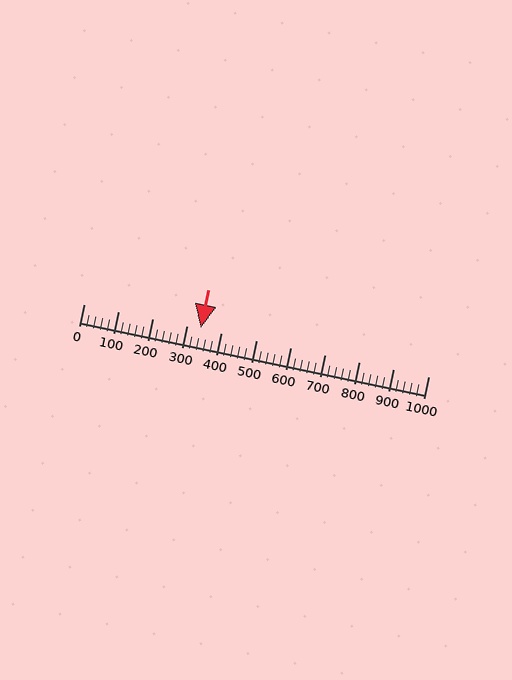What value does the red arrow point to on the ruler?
The red arrow points to approximately 340.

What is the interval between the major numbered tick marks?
The major tick marks are spaced 100 units apart.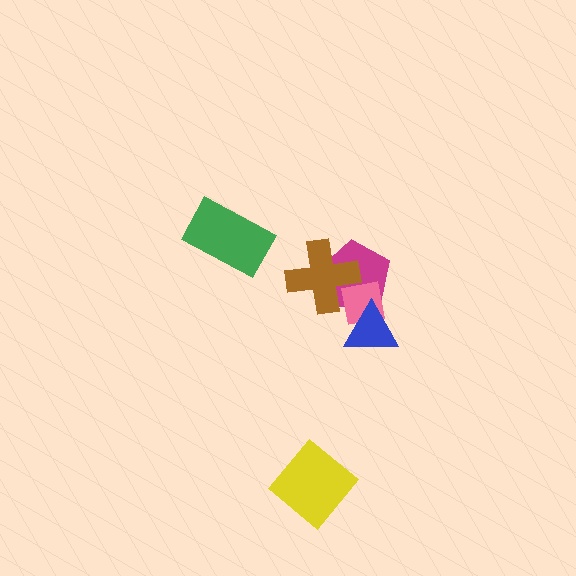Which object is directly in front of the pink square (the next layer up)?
The blue triangle is directly in front of the pink square.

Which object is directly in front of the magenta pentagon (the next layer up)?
The pink square is directly in front of the magenta pentagon.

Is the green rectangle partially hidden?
No, no other shape covers it.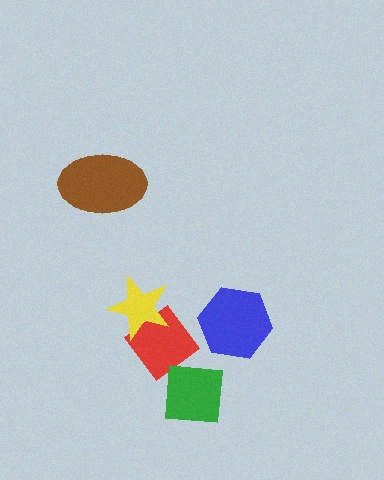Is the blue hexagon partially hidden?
No, no other shape covers it.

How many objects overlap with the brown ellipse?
0 objects overlap with the brown ellipse.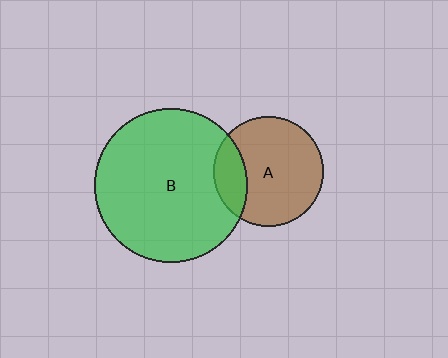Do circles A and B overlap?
Yes.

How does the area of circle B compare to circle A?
Approximately 1.9 times.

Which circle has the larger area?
Circle B (green).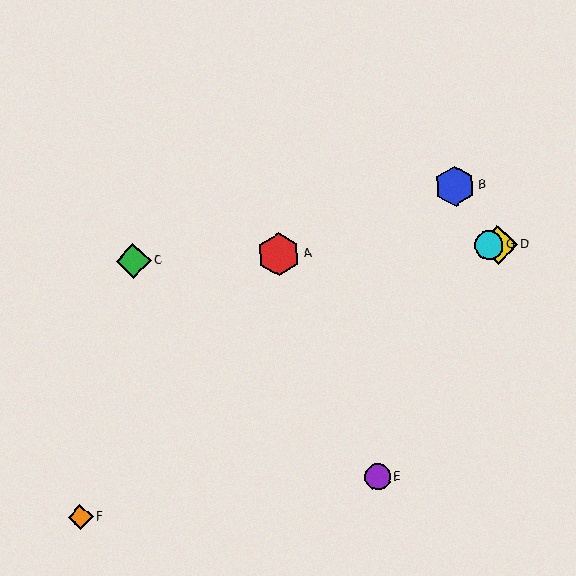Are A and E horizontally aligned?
No, A is at y≈255 and E is at y≈477.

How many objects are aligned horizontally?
4 objects (A, C, D, G) are aligned horizontally.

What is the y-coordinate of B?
Object B is at y≈186.